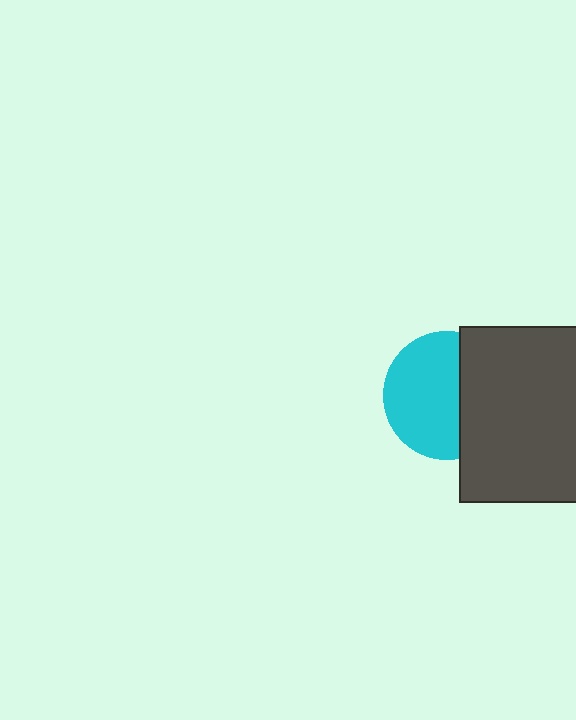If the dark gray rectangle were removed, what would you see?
You would see the complete cyan circle.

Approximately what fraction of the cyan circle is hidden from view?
Roughly 38% of the cyan circle is hidden behind the dark gray rectangle.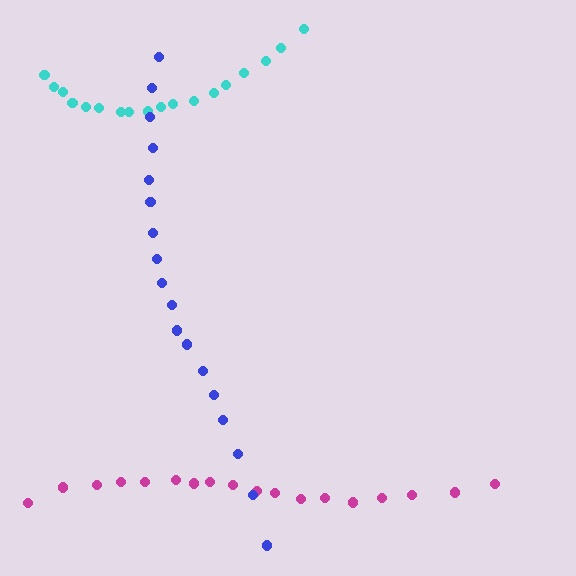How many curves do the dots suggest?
There are 3 distinct paths.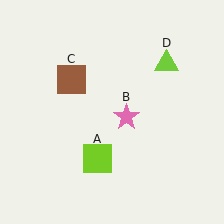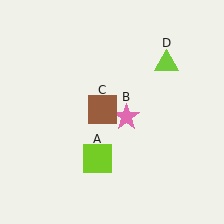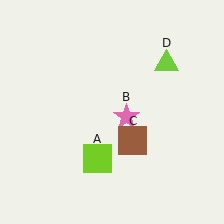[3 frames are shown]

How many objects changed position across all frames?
1 object changed position: brown square (object C).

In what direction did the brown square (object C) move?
The brown square (object C) moved down and to the right.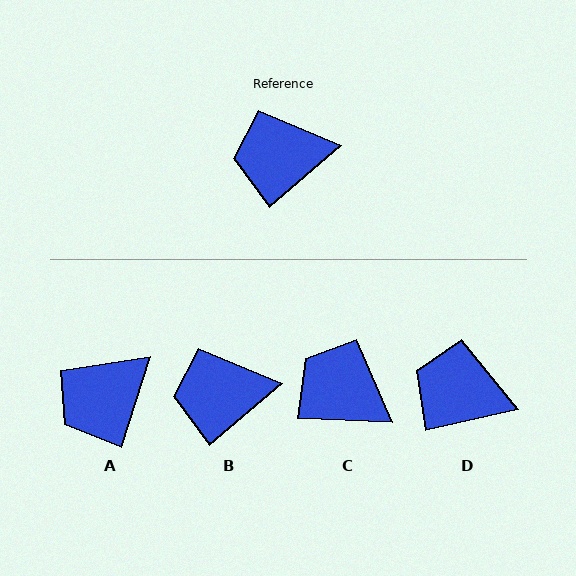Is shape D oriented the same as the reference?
No, it is off by about 28 degrees.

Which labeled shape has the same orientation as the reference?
B.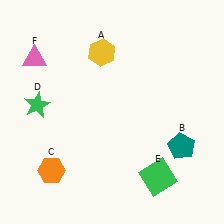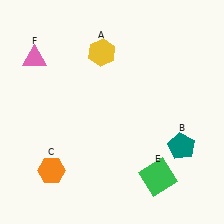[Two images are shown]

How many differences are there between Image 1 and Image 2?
There is 1 difference between the two images.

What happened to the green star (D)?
The green star (D) was removed in Image 2. It was in the top-left area of Image 1.